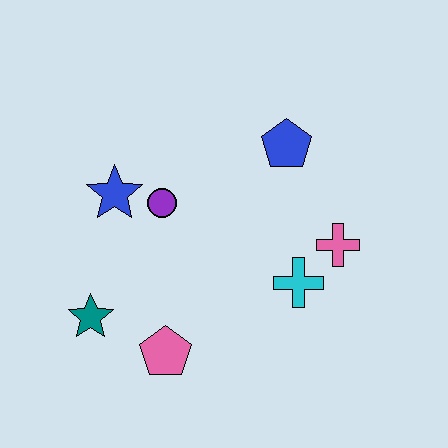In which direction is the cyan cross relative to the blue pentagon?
The cyan cross is below the blue pentagon.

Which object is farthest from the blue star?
The pink cross is farthest from the blue star.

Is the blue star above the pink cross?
Yes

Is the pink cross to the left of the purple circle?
No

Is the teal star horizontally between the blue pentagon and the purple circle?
No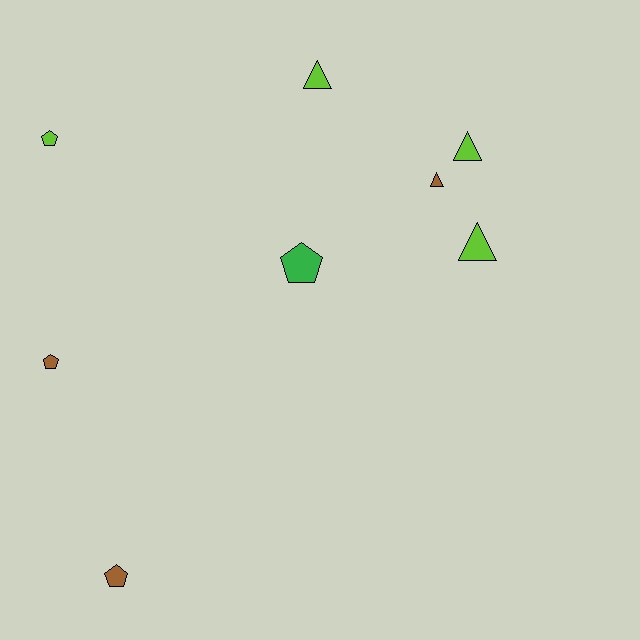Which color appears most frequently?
Lime, with 4 objects.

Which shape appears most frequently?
Triangle, with 4 objects.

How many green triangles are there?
There are no green triangles.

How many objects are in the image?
There are 8 objects.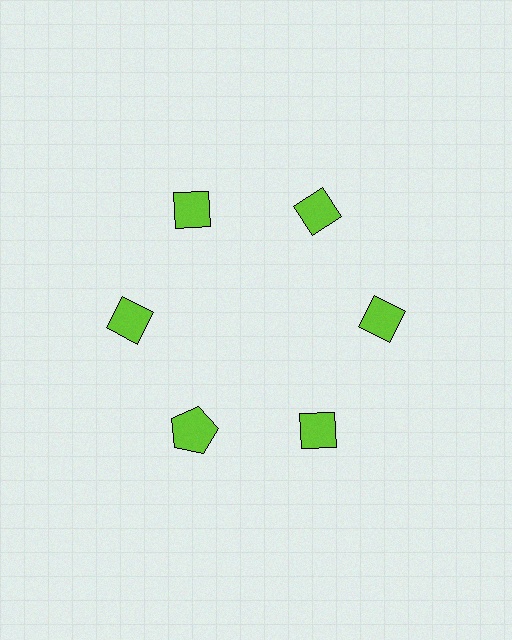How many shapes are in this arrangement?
There are 6 shapes arranged in a ring pattern.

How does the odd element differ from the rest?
It has a different shape: pentagon instead of diamond.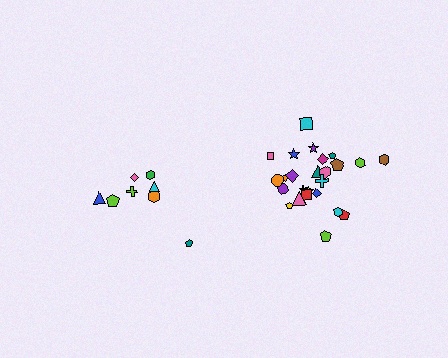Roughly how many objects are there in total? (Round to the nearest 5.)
Roughly 35 objects in total.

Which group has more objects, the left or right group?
The right group.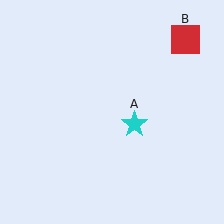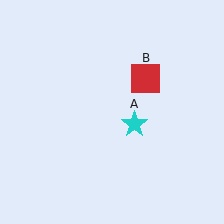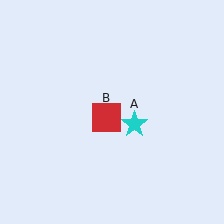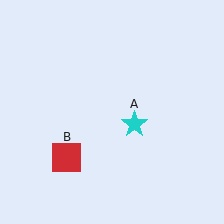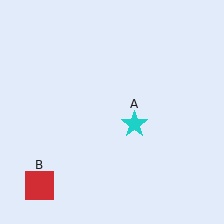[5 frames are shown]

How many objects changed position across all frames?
1 object changed position: red square (object B).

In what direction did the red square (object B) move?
The red square (object B) moved down and to the left.